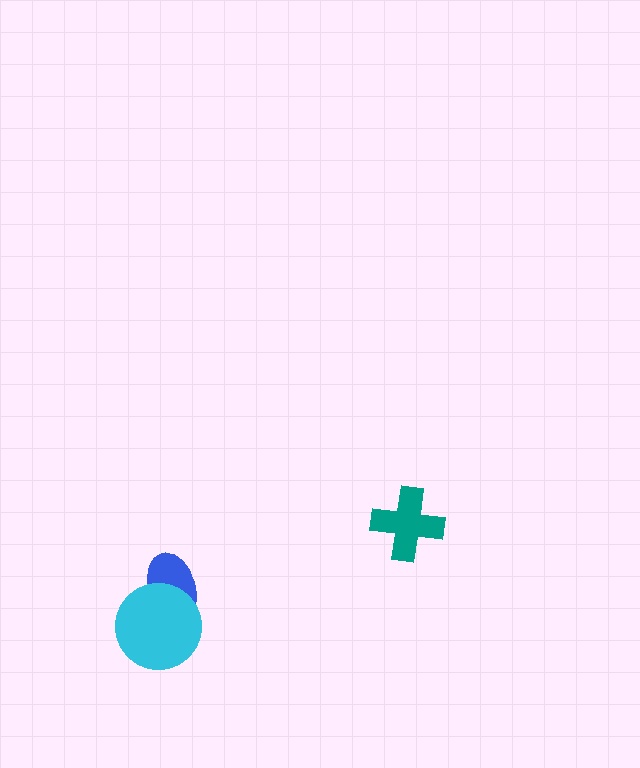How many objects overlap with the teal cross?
0 objects overlap with the teal cross.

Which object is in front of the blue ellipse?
The cyan circle is in front of the blue ellipse.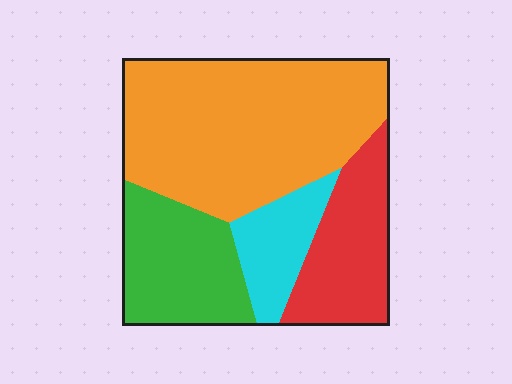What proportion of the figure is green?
Green covers roughly 20% of the figure.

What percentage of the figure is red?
Red covers about 20% of the figure.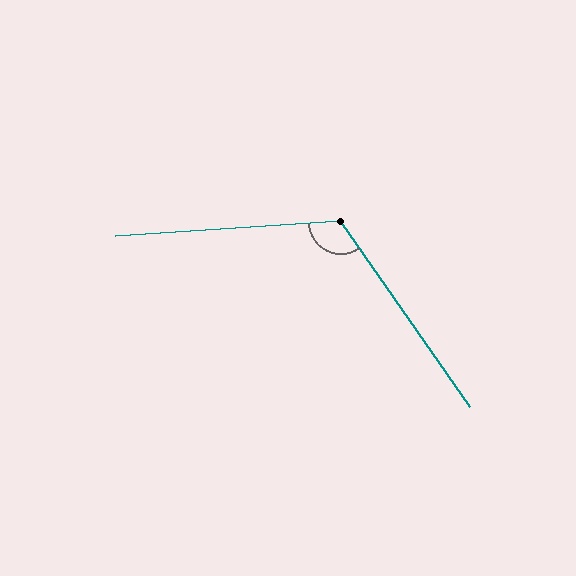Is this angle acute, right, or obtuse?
It is obtuse.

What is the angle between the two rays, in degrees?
Approximately 121 degrees.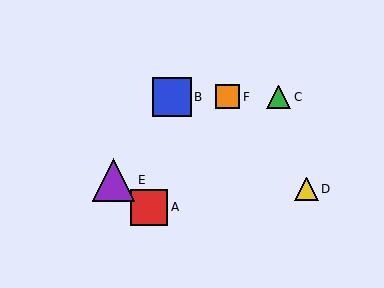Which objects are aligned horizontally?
Objects B, C, F are aligned horizontally.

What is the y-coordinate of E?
Object E is at y≈180.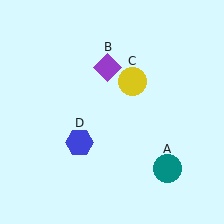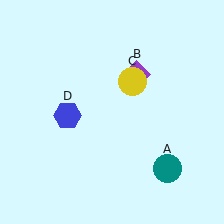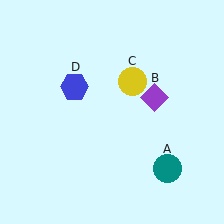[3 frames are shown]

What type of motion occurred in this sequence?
The purple diamond (object B), blue hexagon (object D) rotated clockwise around the center of the scene.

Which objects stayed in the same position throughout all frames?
Teal circle (object A) and yellow circle (object C) remained stationary.